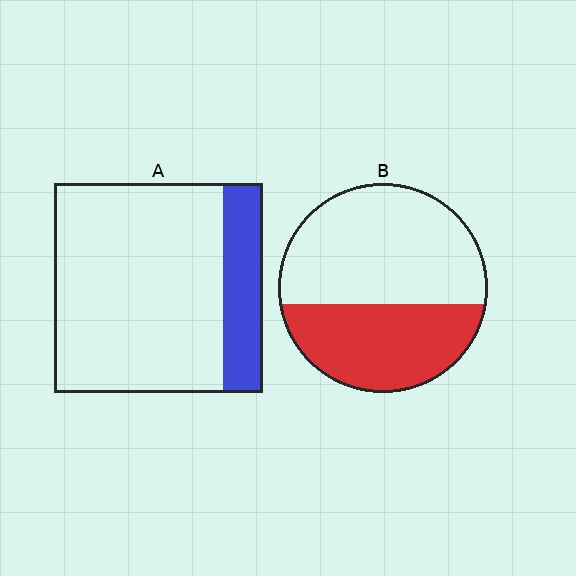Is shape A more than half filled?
No.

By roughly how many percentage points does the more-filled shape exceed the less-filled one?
By roughly 20 percentage points (B over A).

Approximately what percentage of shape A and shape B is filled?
A is approximately 20% and B is approximately 40%.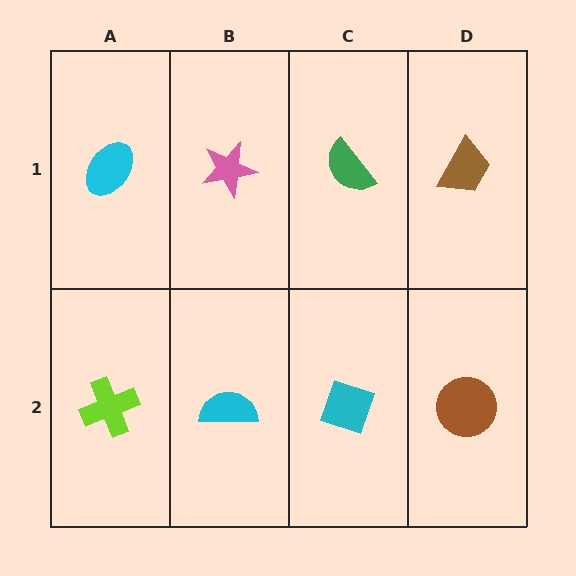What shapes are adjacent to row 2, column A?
A cyan ellipse (row 1, column A), a cyan semicircle (row 2, column B).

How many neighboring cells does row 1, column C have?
3.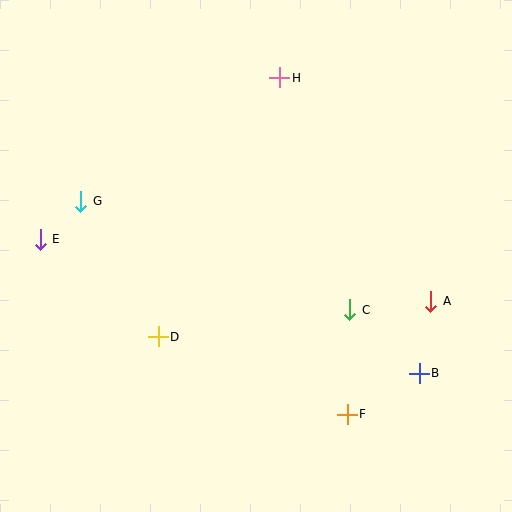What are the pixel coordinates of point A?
Point A is at (431, 301).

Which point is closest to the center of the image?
Point C at (350, 310) is closest to the center.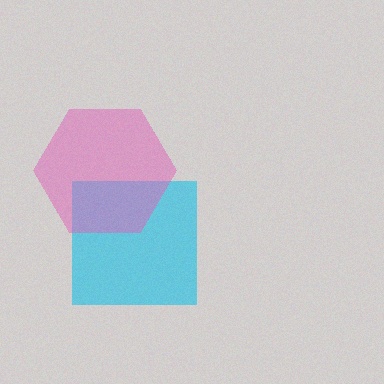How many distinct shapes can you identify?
There are 2 distinct shapes: a cyan square, a pink hexagon.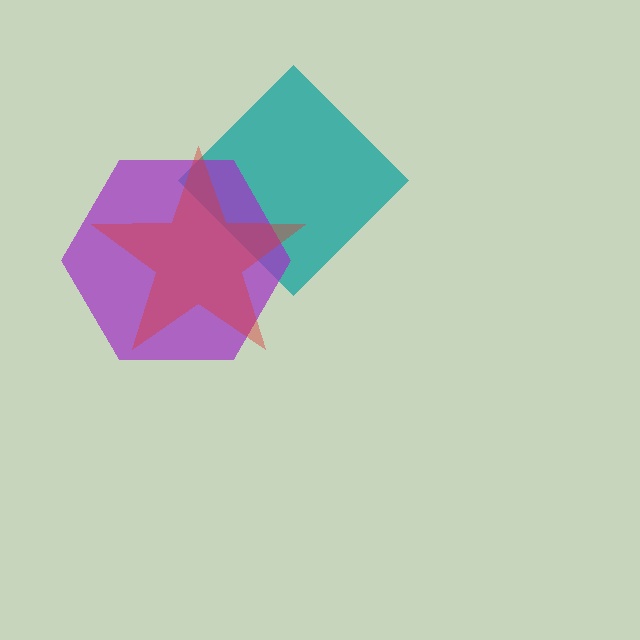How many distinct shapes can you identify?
There are 3 distinct shapes: a teal diamond, a purple hexagon, a red star.